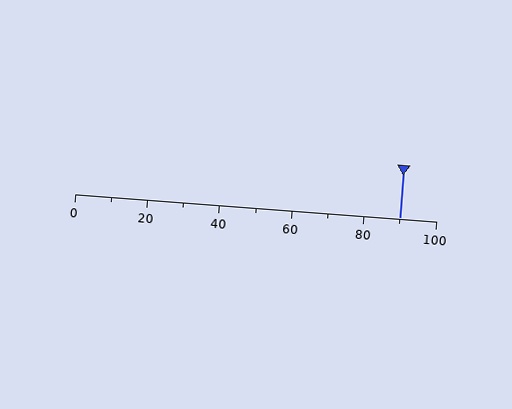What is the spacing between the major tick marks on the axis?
The major ticks are spaced 20 apart.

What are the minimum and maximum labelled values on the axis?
The axis runs from 0 to 100.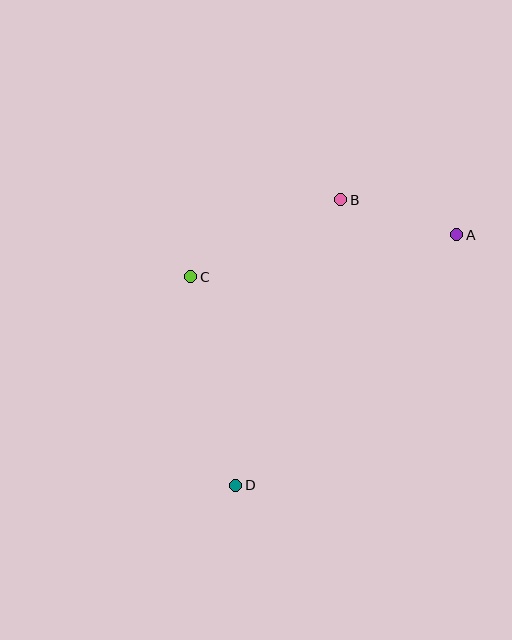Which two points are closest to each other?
Points A and B are closest to each other.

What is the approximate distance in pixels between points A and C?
The distance between A and C is approximately 270 pixels.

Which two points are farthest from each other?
Points A and D are farthest from each other.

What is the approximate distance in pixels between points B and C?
The distance between B and C is approximately 169 pixels.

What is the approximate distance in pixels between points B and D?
The distance between B and D is approximately 304 pixels.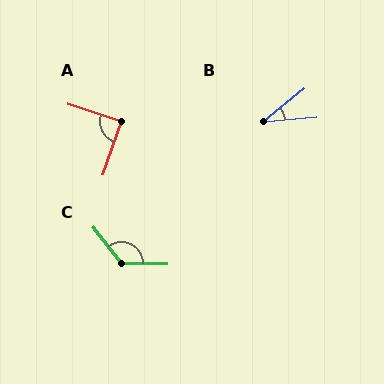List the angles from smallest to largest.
B (34°), A (89°), C (128°).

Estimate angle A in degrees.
Approximately 89 degrees.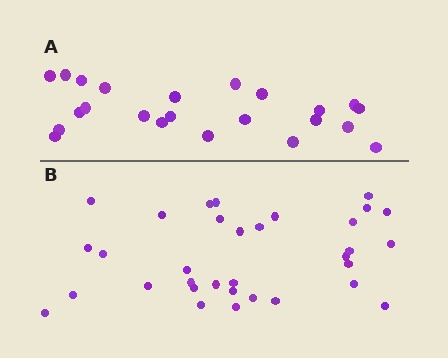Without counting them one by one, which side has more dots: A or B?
Region B (the bottom region) has more dots.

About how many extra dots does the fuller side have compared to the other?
Region B has roughly 10 or so more dots than region A.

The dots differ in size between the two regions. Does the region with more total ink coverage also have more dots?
No. Region A has more total ink coverage because its dots are larger, but region B actually contains more individual dots. Total area can be misleading — the number of items is what matters here.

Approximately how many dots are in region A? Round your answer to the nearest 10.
About 20 dots. (The exact count is 23, which rounds to 20.)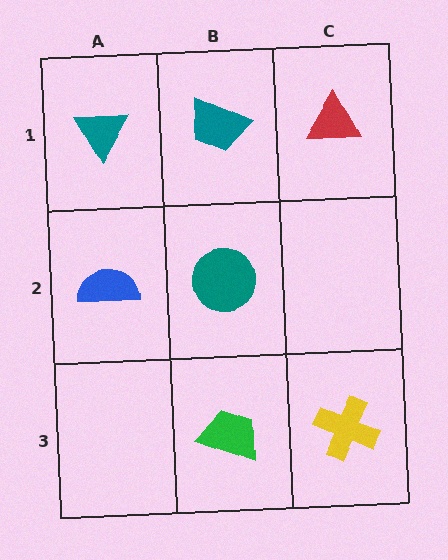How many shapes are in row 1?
3 shapes.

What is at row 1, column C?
A red triangle.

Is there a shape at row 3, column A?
No, that cell is empty.